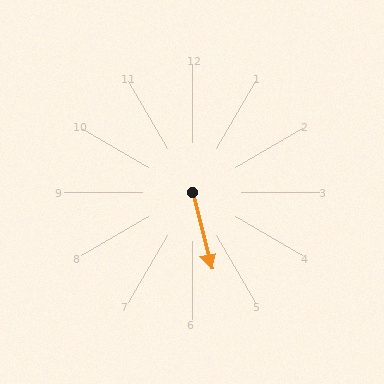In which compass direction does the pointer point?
South.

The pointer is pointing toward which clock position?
Roughly 6 o'clock.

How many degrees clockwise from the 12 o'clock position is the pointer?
Approximately 166 degrees.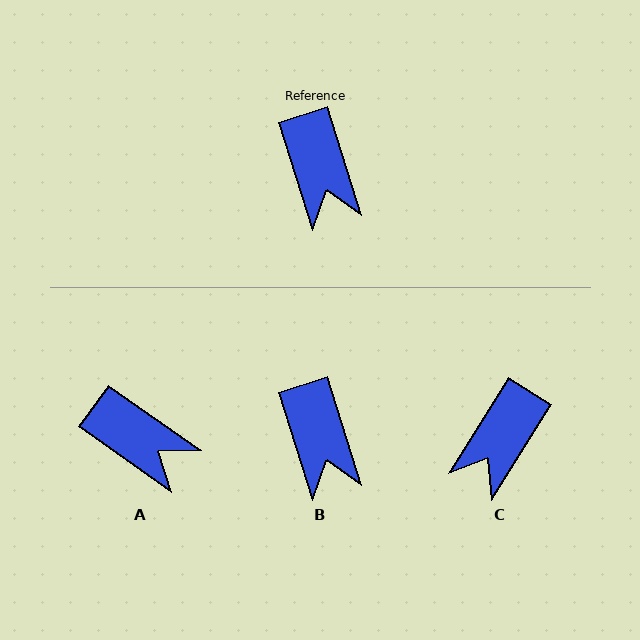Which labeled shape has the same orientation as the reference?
B.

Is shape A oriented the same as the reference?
No, it is off by about 37 degrees.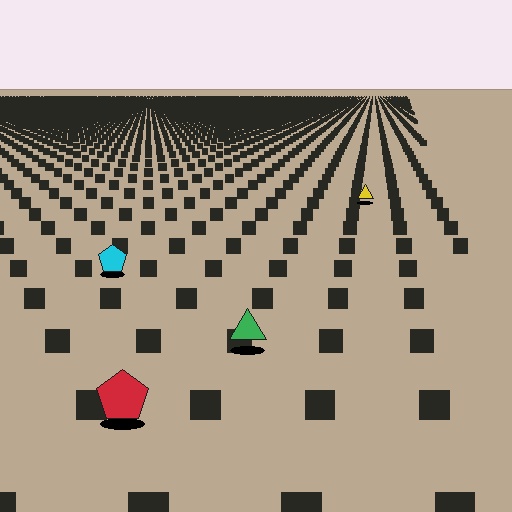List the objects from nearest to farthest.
From nearest to farthest: the red pentagon, the green triangle, the cyan pentagon, the yellow triangle.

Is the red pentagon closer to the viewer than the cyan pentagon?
Yes. The red pentagon is closer — you can tell from the texture gradient: the ground texture is coarser near it.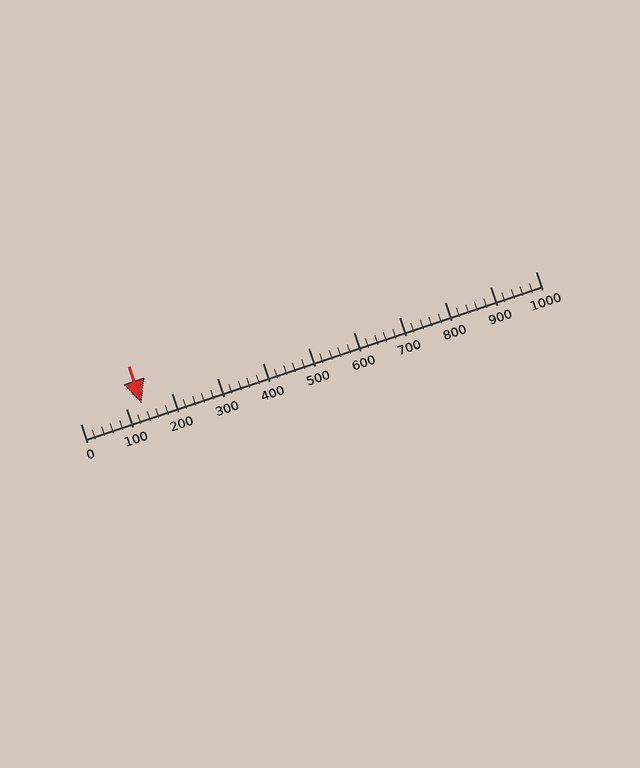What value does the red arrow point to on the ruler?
The red arrow points to approximately 134.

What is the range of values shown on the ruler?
The ruler shows values from 0 to 1000.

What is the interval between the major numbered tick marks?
The major tick marks are spaced 100 units apart.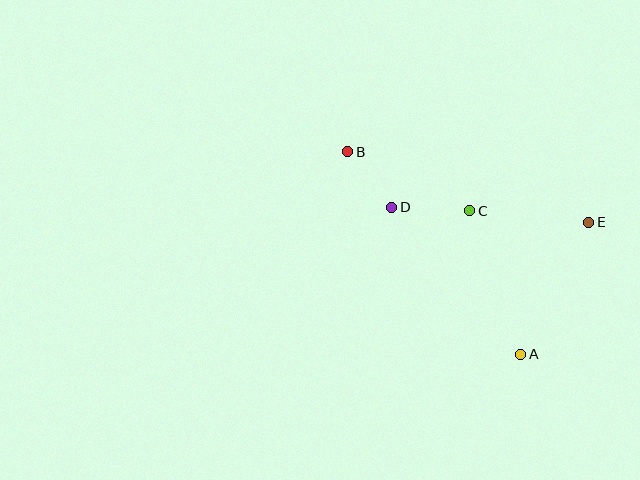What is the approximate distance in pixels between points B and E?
The distance between B and E is approximately 251 pixels.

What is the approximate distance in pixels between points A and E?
The distance between A and E is approximately 148 pixels.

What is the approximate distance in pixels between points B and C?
The distance between B and C is approximately 136 pixels.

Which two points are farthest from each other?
Points A and B are farthest from each other.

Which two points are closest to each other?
Points B and D are closest to each other.